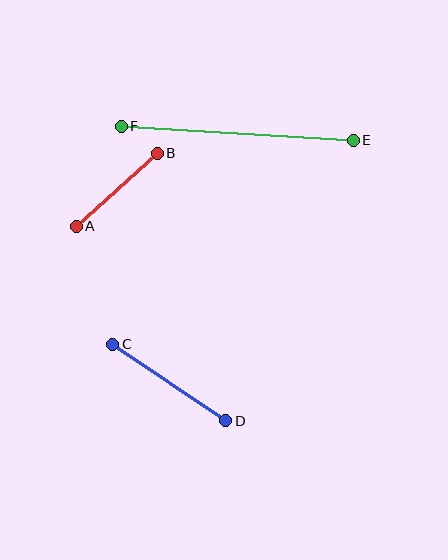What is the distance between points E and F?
The distance is approximately 232 pixels.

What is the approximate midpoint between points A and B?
The midpoint is at approximately (117, 190) pixels.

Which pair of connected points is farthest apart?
Points E and F are farthest apart.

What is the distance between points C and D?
The distance is approximately 137 pixels.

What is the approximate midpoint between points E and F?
The midpoint is at approximately (237, 133) pixels.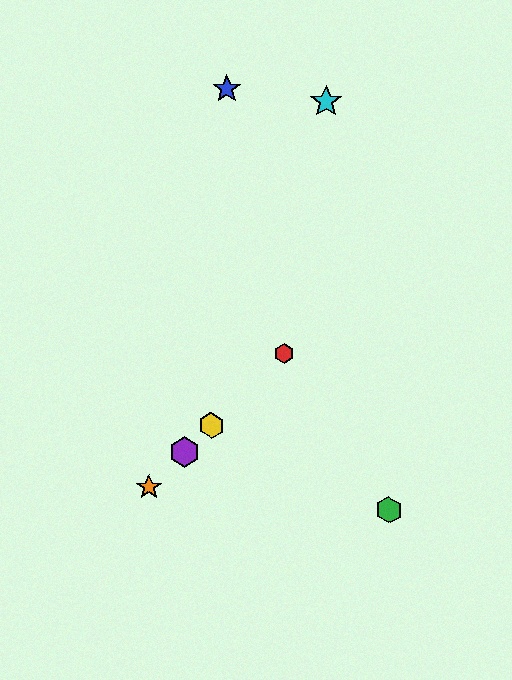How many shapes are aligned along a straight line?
4 shapes (the red hexagon, the yellow hexagon, the purple hexagon, the orange star) are aligned along a straight line.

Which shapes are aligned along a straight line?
The red hexagon, the yellow hexagon, the purple hexagon, the orange star are aligned along a straight line.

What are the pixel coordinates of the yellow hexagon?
The yellow hexagon is at (212, 425).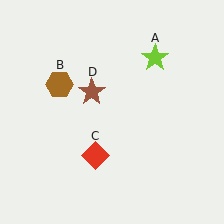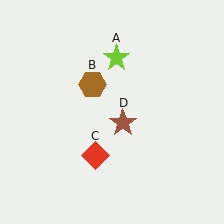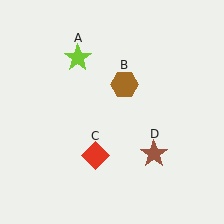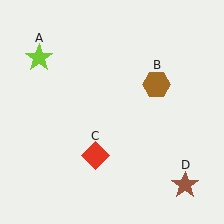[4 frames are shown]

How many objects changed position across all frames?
3 objects changed position: lime star (object A), brown hexagon (object B), brown star (object D).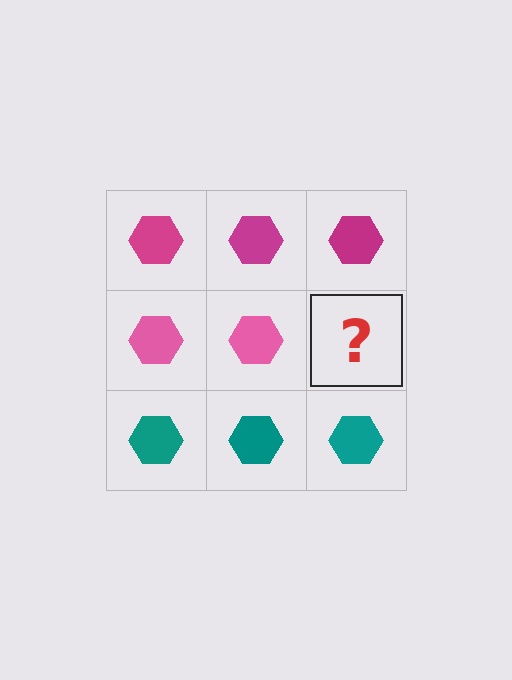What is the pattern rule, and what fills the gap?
The rule is that each row has a consistent color. The gap should be filled with a pink hexagon.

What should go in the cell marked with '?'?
The missing cell should contain a pink hexagon.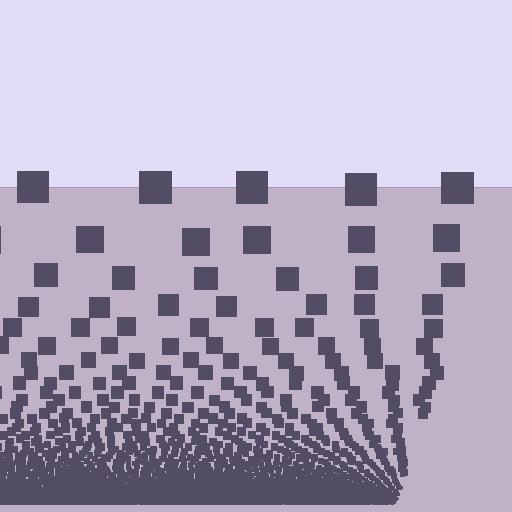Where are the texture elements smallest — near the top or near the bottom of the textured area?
Near the bottom.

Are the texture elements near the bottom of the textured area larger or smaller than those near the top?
Smaller. The gradient is inverted — elements near the bottom are smaller and denser.